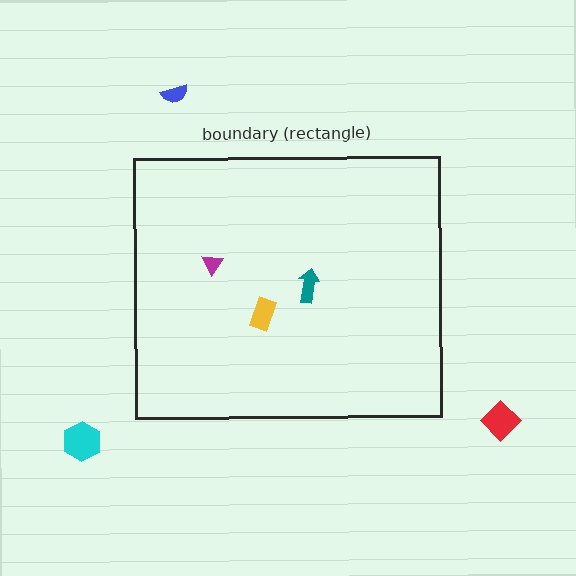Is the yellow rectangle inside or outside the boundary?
Inside.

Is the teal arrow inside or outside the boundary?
Inside.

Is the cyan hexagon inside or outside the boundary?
Outside.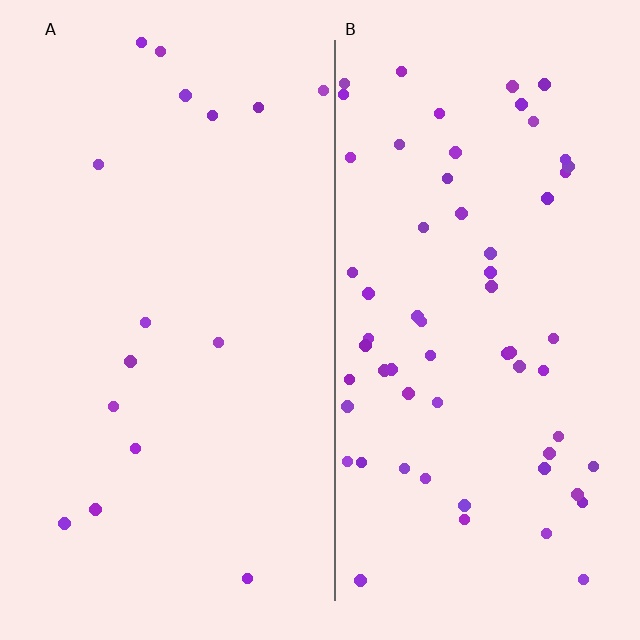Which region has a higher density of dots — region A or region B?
B (the right).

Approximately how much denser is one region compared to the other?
Approximately 4.0× — region B over region A.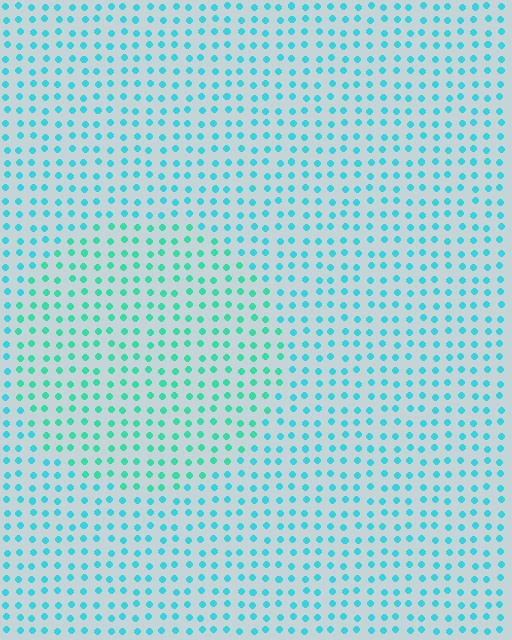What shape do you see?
I see a circle.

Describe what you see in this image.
The image is filled with small cyan elements in a uniform arrangement. A circle-shaped region is visible where the elements are tinted to a slightly different hue, forming a subtle color boundary.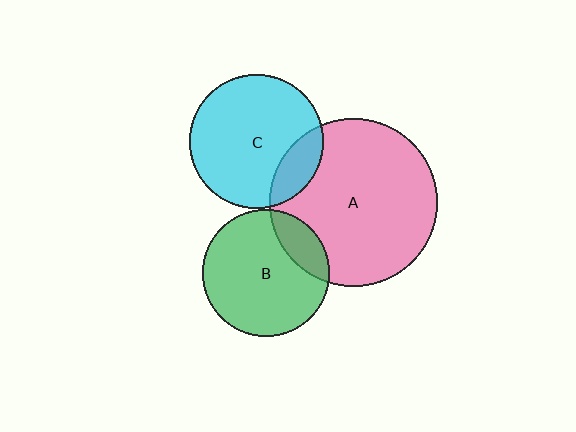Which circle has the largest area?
Circle A (pink).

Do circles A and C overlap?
Yes.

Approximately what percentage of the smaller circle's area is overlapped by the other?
Approximately 20%.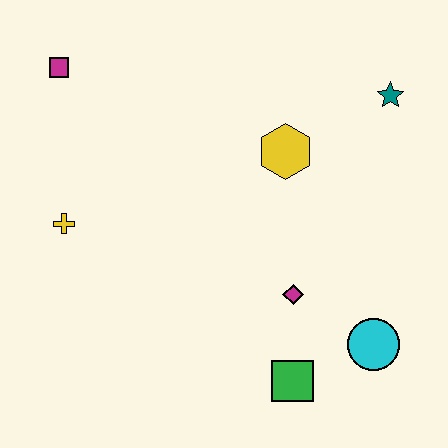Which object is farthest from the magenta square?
The cyan circle is farthest from the magenta square.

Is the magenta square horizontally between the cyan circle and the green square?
No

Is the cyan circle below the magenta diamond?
Yes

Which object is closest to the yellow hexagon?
The teal star is closest to the yellow hexagon.